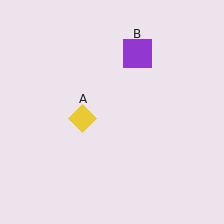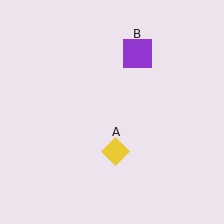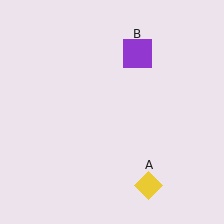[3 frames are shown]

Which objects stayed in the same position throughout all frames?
Purple square (object B) remained stationary.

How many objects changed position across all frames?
1 object changed position: yellow diamond (object A).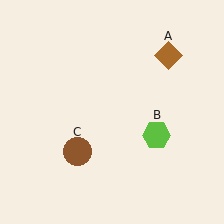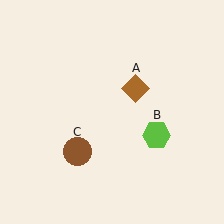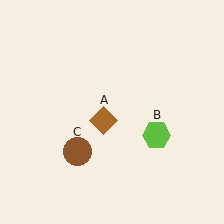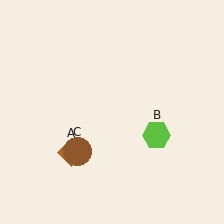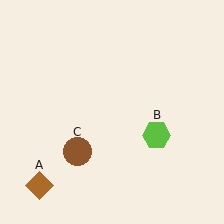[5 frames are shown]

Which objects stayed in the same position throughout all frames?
Lime hexagon (object B) and brown circle (object C) remained stationary.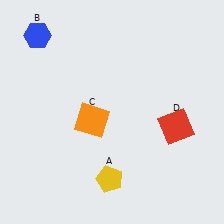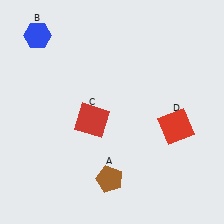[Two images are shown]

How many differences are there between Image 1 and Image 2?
There are 2 differences between the two images.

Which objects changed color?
A changed from yellow to brown. C changed from orange to red.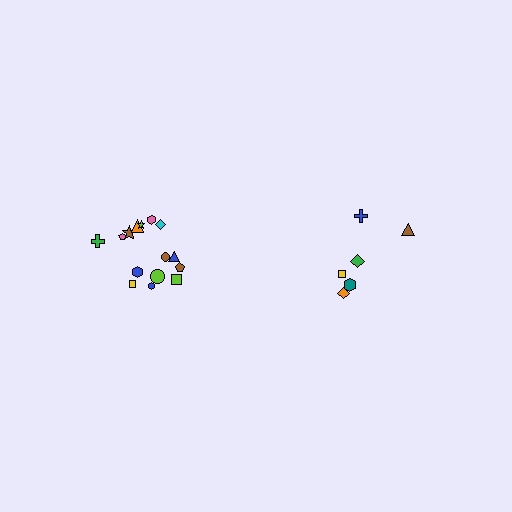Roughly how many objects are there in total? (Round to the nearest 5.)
Roughly 20 objects in total.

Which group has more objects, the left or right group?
The left group.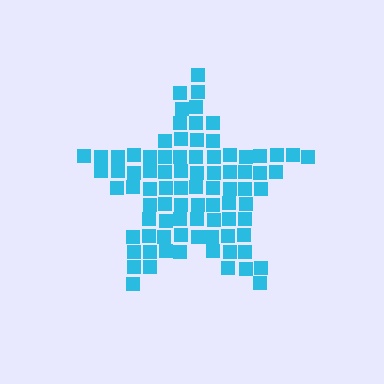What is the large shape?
The large shape is a star.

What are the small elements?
The small elements are squares.